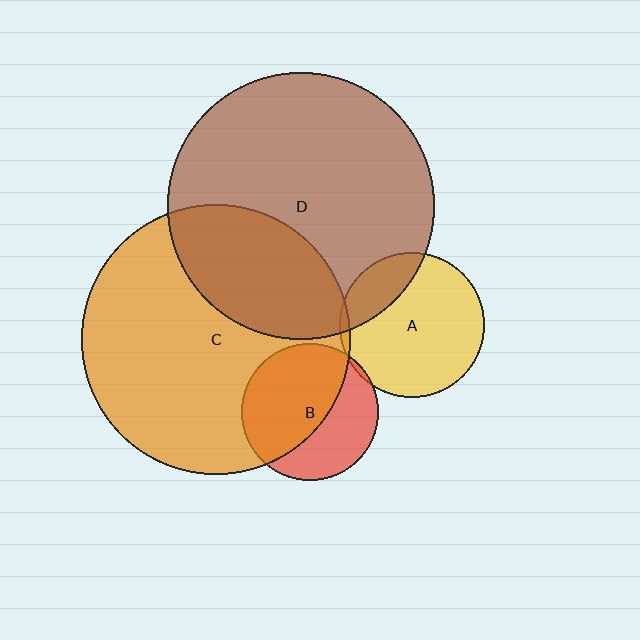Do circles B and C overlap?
Yes.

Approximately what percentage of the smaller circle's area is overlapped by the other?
Approximately 60%.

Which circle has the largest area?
Circle C (orange).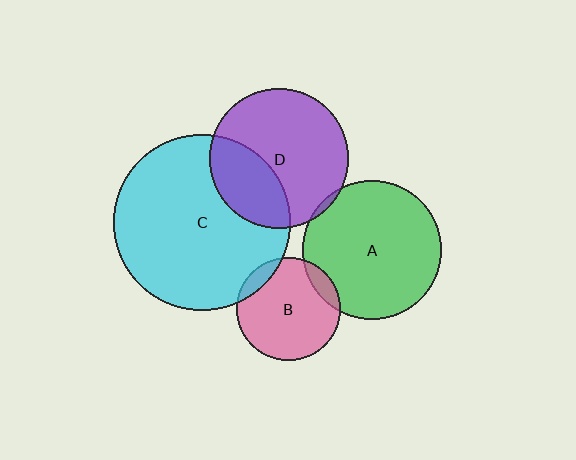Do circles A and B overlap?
Yes.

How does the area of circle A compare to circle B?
Approximately 1.8 times.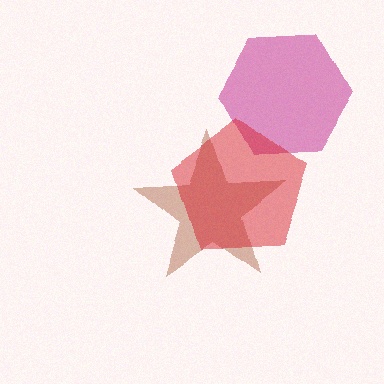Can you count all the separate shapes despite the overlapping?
Yes, there are 3 separate shapes.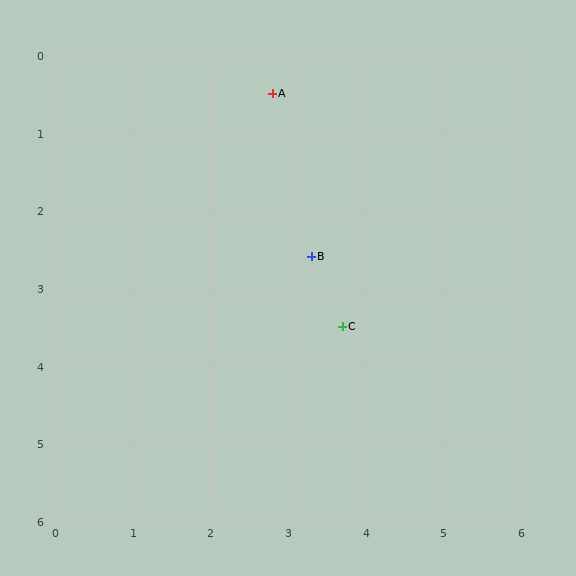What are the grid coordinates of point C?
Point C is at approximately (3.7, 3.5).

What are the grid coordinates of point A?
Point A is at approximately (2.8, 0.5).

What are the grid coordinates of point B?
Point B is at approximately (3.3, 2.6).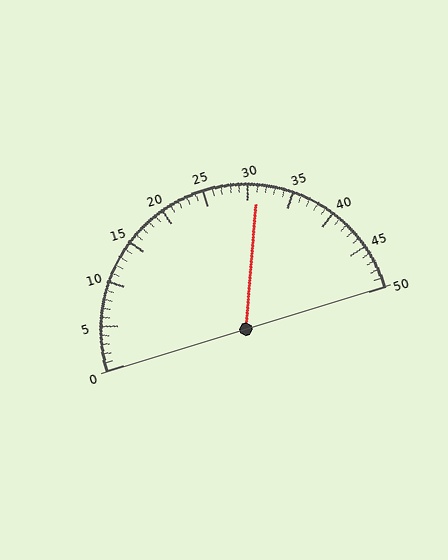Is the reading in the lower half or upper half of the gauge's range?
The reading is in the upper half of the range (0 to 50).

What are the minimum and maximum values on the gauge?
The gauge ranges from 0 to 50.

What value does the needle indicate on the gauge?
The needle indicates approximately 31.